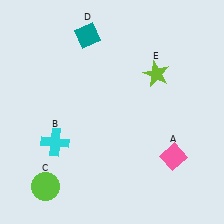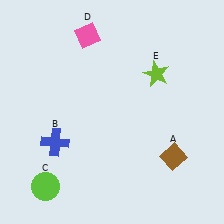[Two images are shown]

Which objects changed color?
A changed from pink to brown. B changed from cyan to blue. D changed from teal to pink.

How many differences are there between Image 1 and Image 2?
There are 3 differences between the two images.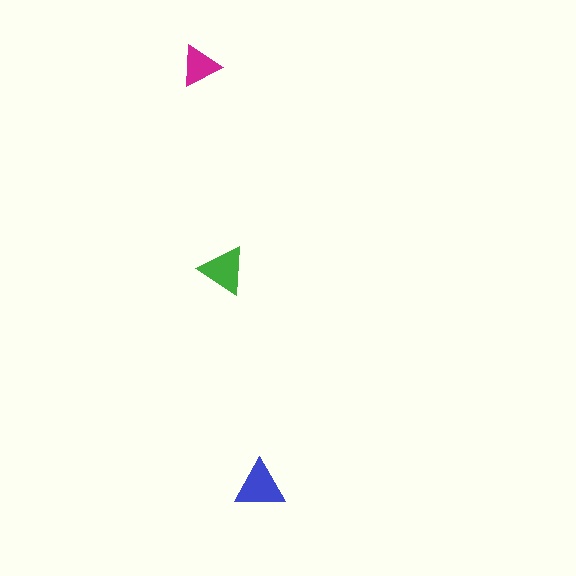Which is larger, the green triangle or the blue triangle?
The blue one.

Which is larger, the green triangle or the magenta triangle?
The green one.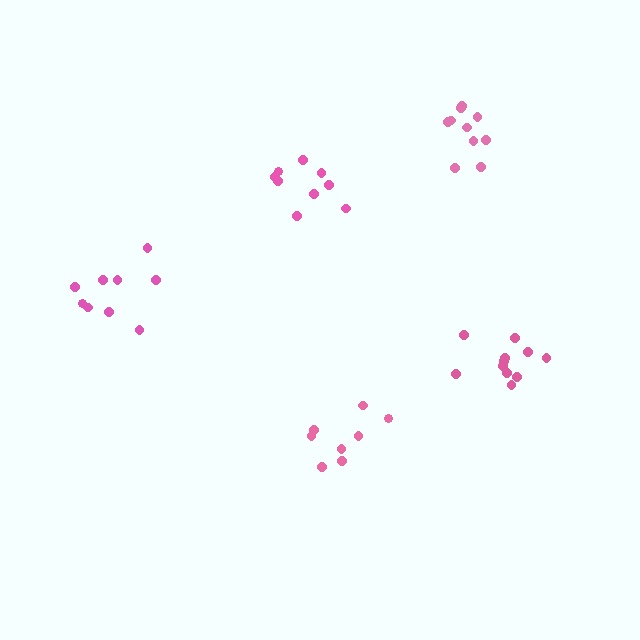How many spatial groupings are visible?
There are 5 spatial groupings.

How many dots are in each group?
Group 1: 10 dots, Group 2: 11 dots, Group 3: 9 dots, Group 4: 8 dots, Group 5: 9 dots (47 total).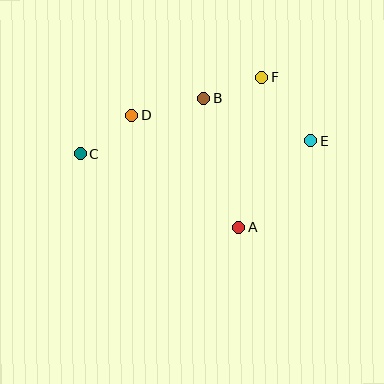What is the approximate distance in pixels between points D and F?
The distance between D and F is approximately 135 pixels.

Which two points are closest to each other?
Points B and F are closest to each other.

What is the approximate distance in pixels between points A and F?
The distance between A and F is approximately 152 pixels.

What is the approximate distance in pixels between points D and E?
The distance between D and E is approximately 181 pixels.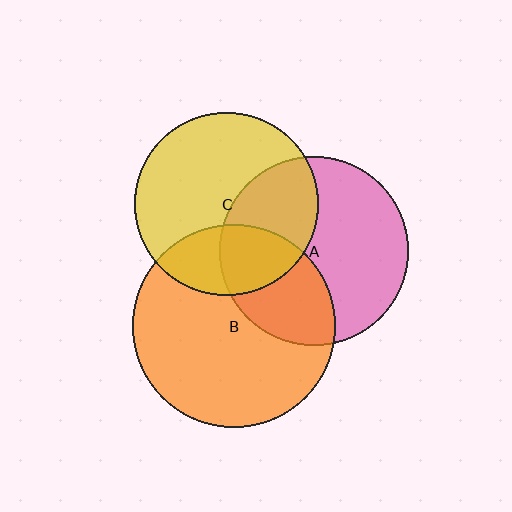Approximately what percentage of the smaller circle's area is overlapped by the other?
Approximately 30%.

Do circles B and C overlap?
Yes.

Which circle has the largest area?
Circle B (orange).